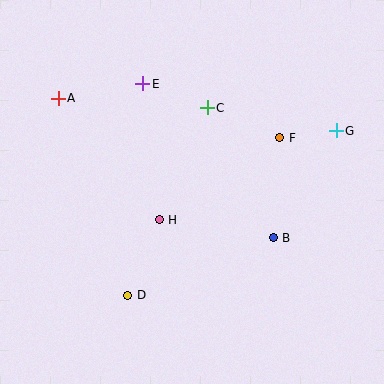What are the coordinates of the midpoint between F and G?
The midpoint between F and G is at (308, 134).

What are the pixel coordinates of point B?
Point B is at (273, 238).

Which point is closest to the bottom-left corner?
Point D is closest to the bottom-left corner.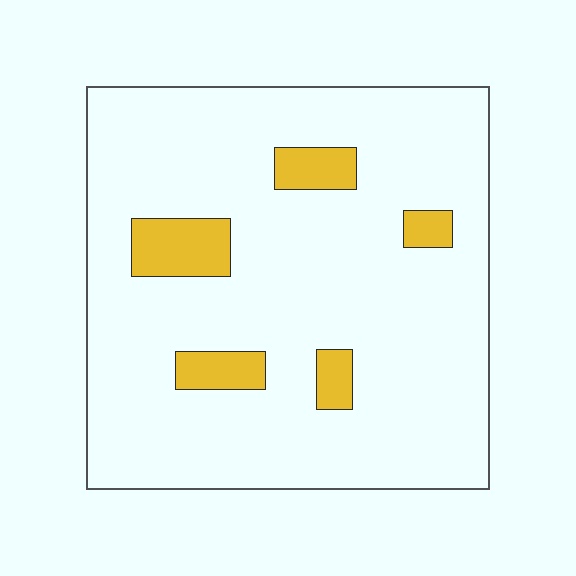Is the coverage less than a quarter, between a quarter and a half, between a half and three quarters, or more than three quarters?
Less than a quarter.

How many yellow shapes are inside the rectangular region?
5.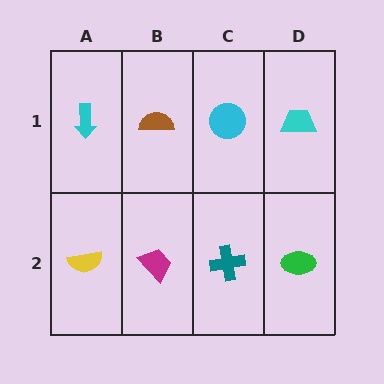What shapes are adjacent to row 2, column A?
A cyan arrow (row 1, column A), a magenta trapezoid (row 2, column B).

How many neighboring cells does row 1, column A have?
2.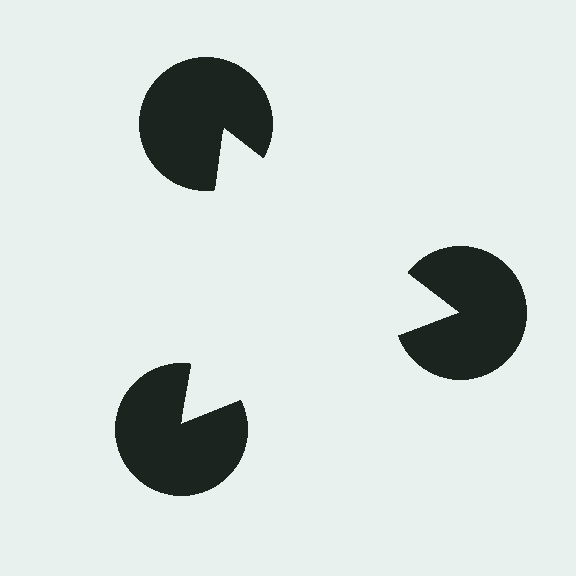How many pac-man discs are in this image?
There are 3 — one at each vertex of the illusory triangle.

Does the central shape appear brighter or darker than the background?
It typically appears slightly brighter than the background, even though no actual brightness change is drawn.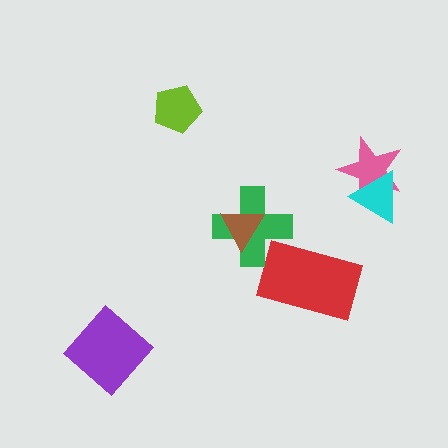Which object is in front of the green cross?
The brown triangle is in front of the green cross.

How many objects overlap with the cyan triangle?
1 object overlaps with the cyan triangle.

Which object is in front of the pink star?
The cyan triangle is in front of the pink star.